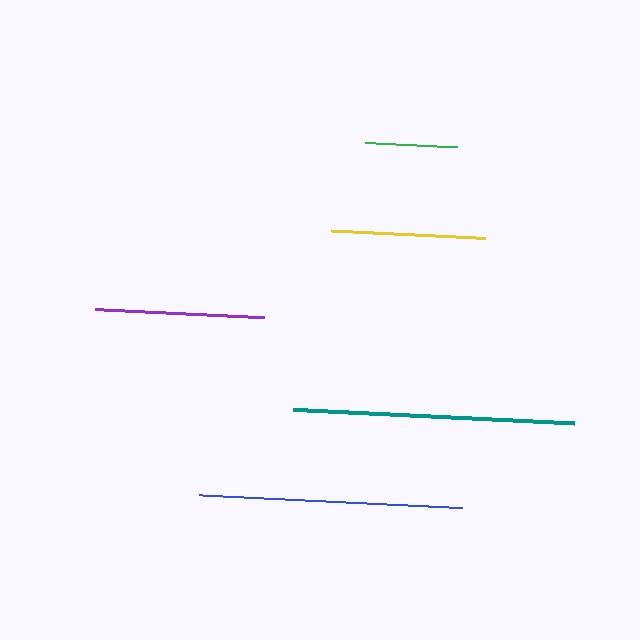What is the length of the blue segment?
The blue segment is approximately 264 pixels long.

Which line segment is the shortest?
The green line is the shortest at approximately 92 pixels.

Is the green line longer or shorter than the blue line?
The blue line is longer than the green line.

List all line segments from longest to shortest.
From longest to shortest: teal, blue, purple, yellow, green.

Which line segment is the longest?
The teal line is the longest at approximately 282 pixels.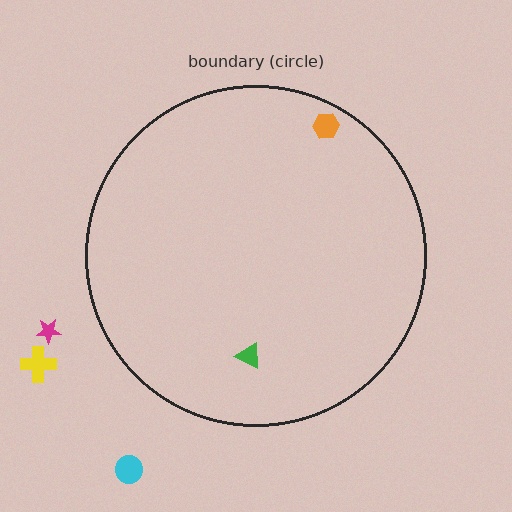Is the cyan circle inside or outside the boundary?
Outside.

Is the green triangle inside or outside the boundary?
Inside.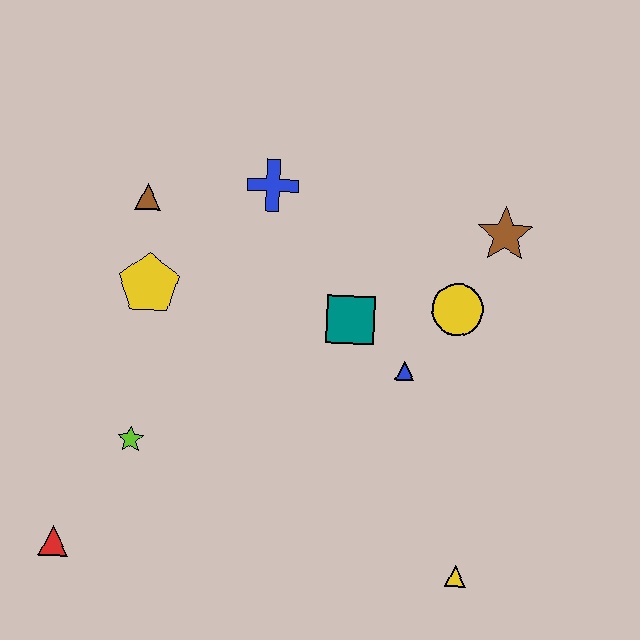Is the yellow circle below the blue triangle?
No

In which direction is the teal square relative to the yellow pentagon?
The teal square is to the right of the yellow pentagon.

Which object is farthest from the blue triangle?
The red triangle is farthest from the blue triangle.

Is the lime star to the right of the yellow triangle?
No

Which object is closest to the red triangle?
The lime star is closest to the red triangle.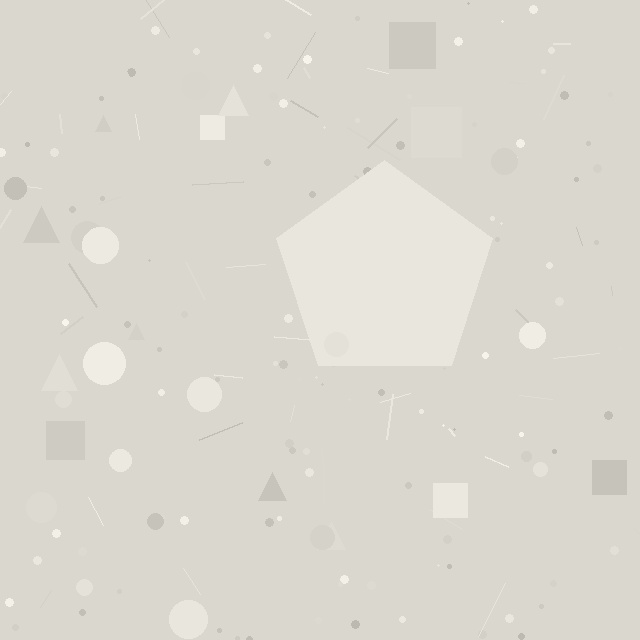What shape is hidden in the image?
A pentagon is hidden in the image.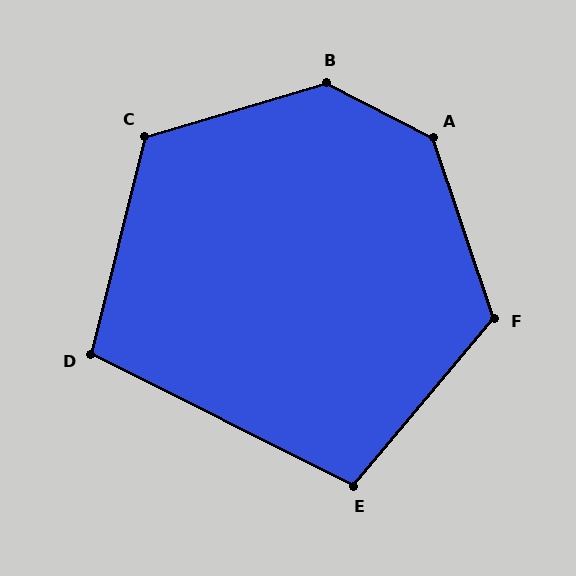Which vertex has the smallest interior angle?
D, at approximately 103 degrees.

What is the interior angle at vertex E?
Approximately 104 degrees (obtuse).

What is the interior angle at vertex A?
Approximately 136 degrees (obtuse).